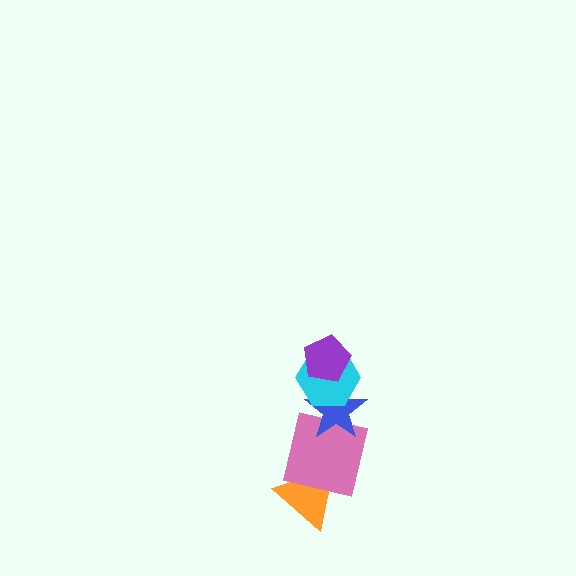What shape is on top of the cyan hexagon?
The purple pentagon is on top of the cyan hexagon.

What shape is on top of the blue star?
The cyan hexagon is on top of the blue star.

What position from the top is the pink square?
The pink square is 4th from the top.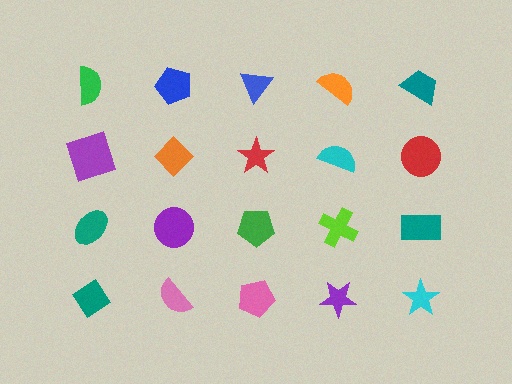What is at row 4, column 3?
A pink pentagon.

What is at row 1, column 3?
A blue triangle.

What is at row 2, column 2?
An orange diamond.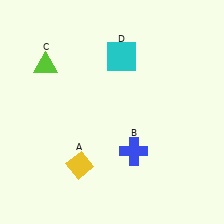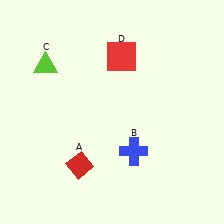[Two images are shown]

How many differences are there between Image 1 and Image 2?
There are 2 differences between the two images.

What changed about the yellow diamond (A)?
In Image 1, A is yellow. In Image 2, it changed to red.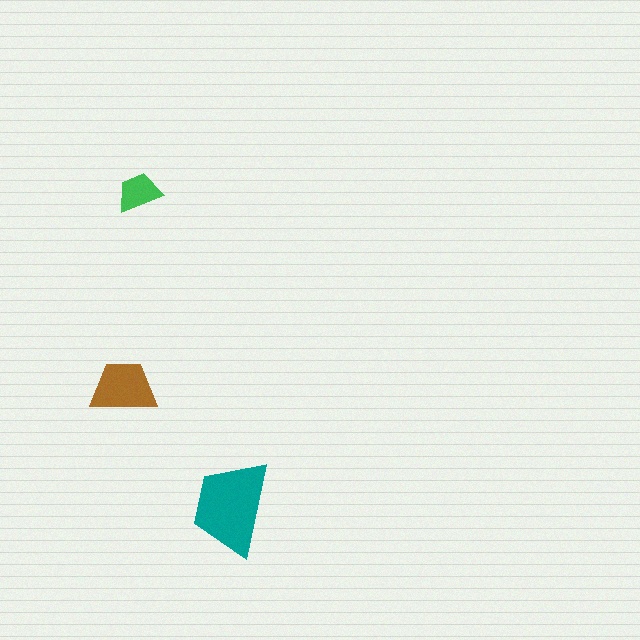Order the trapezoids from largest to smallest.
the teal one, the brown one, the green one.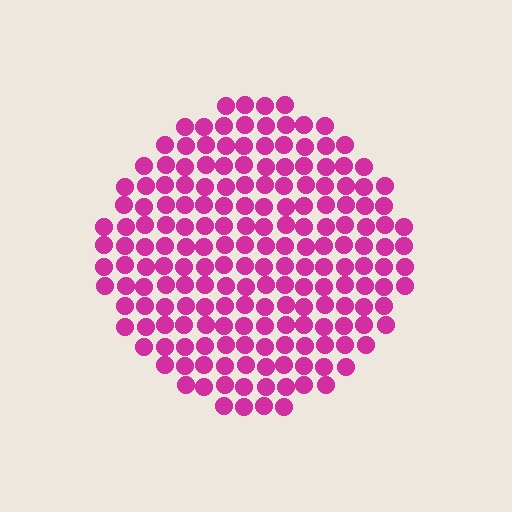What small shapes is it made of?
It is made of small circles.